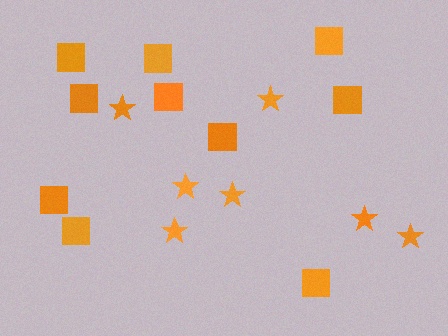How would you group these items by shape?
There are 2 groups: one group of stars (7) and one group of squares (10).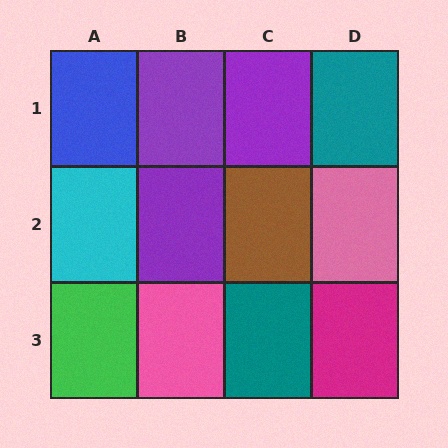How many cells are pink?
2 cells are pink.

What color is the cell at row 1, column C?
Purple.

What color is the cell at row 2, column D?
Pink.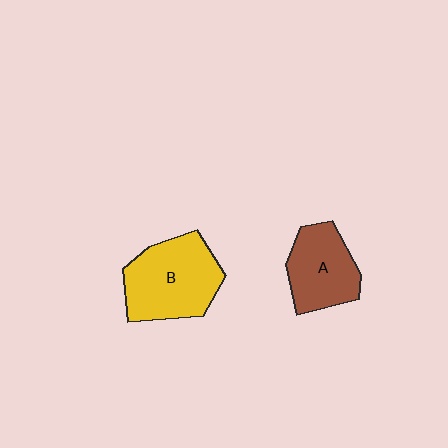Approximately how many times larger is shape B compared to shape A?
Approximately 1.3 times.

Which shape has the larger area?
Shape B (yellow).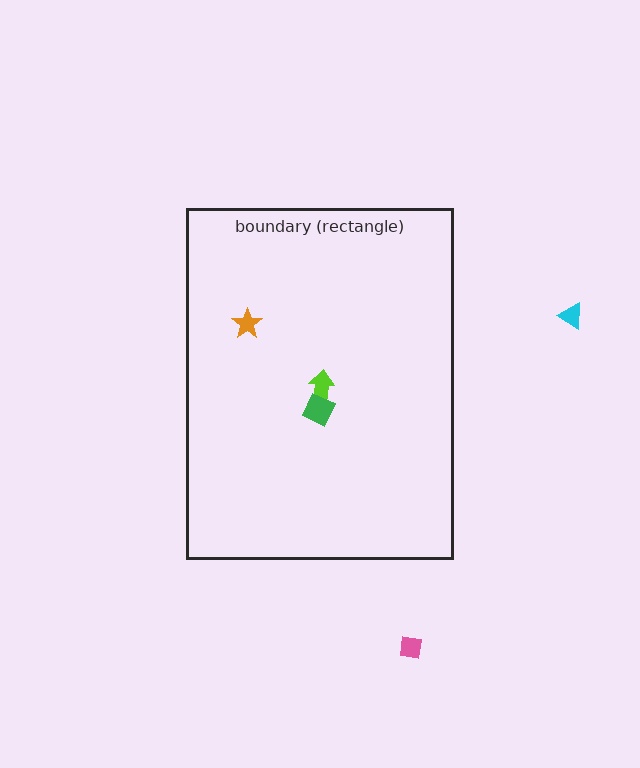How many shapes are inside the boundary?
3 inside, 2 outside.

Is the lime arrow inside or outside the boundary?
Inside.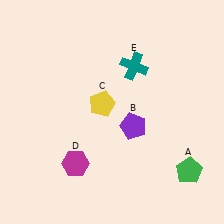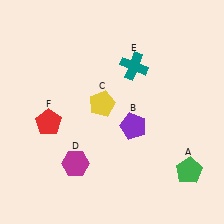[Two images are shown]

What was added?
A red pentagon (F) was added in Image 2.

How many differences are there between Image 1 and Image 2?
There is 1 difference between the two images.